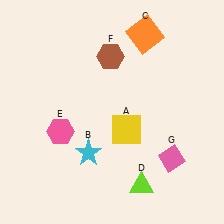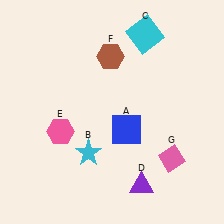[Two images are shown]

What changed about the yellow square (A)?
In Image 1, A is yellow. In Image 2, it changed to blue.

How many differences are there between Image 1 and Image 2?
There are 3 differences between the two images.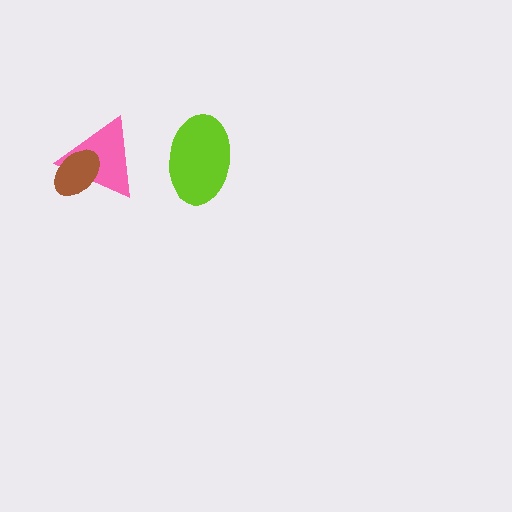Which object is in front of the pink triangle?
The brown ellipse is in front of the pink triangle.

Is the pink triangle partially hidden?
Yes, it is partially covered by another shape.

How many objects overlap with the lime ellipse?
0 objects overlap with the lime ellipse.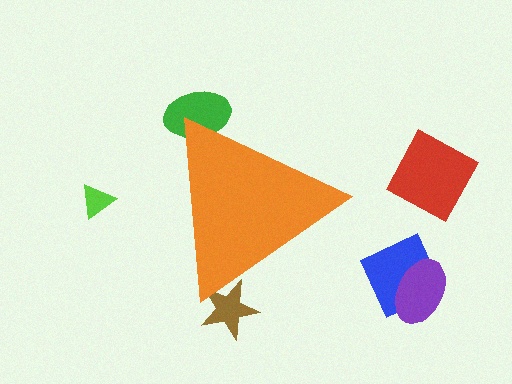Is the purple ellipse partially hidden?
No, the purple ellipse is fully visible.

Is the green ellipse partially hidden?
Yes, the green ellipse is partially hidden behind the orange triangle.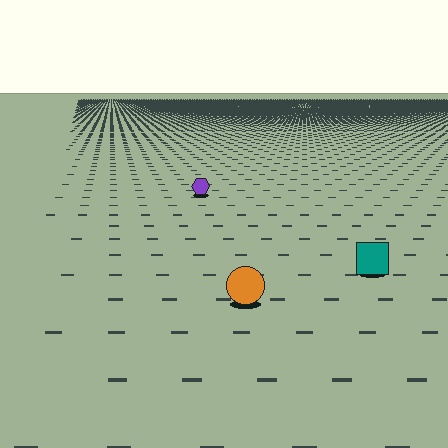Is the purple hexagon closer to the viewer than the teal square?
No. The teal square is closer — you can tell from the texture gradient: the ground texture is coarser near it.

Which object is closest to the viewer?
The orange circle is closest. The texture marks near it are larger and more spread out.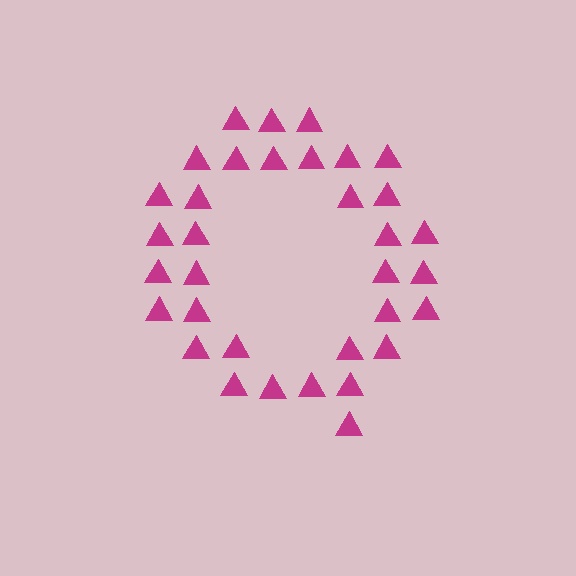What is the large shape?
The large shape is the letter Q.